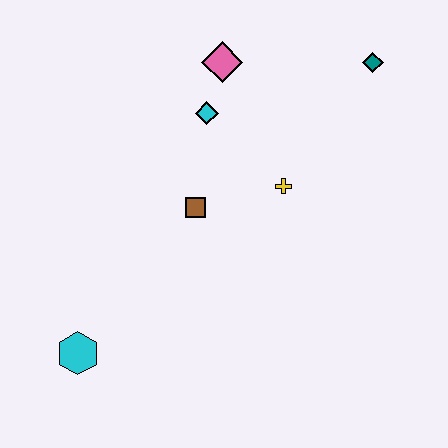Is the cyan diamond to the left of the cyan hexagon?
No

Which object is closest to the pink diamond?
The cyan diamond is closest to the pink diamond.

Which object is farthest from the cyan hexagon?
The teal diamond is farthest from the cyan hexagon.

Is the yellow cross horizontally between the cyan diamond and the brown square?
No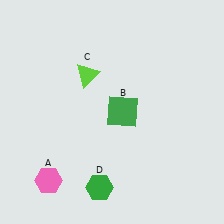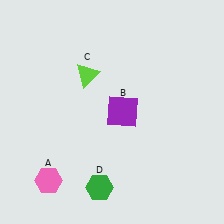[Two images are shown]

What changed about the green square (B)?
In Image 1, B is green. In Image 2, it changed to purple.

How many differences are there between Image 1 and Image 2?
There is 1 difference between the two images.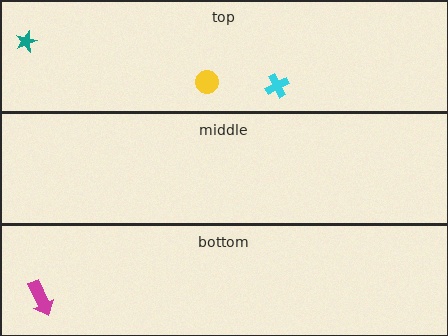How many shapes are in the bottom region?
1.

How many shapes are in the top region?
3.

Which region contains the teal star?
The top region.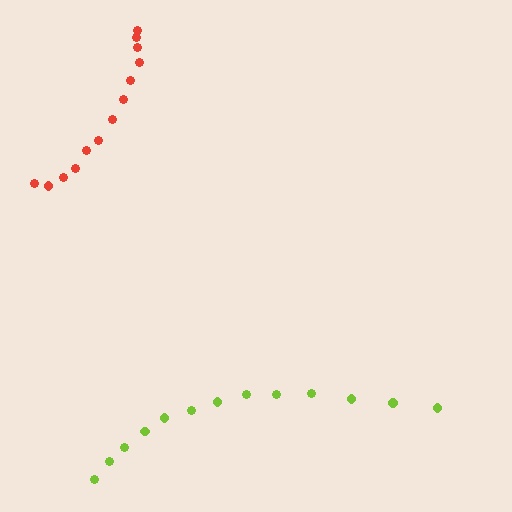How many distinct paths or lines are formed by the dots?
There are 2 distinct paths.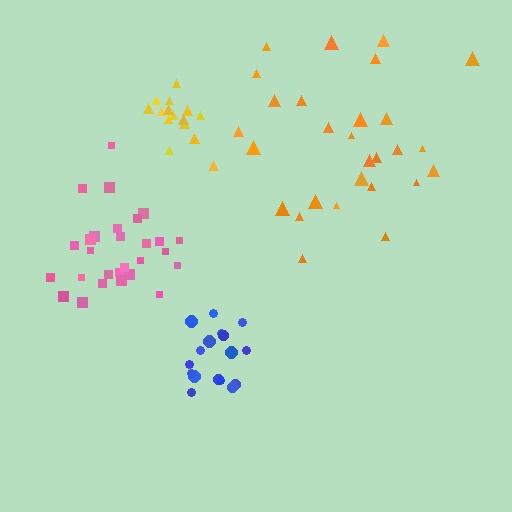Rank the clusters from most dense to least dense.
blue, yellow, pink, orange.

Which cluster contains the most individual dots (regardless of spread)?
Orange (28).